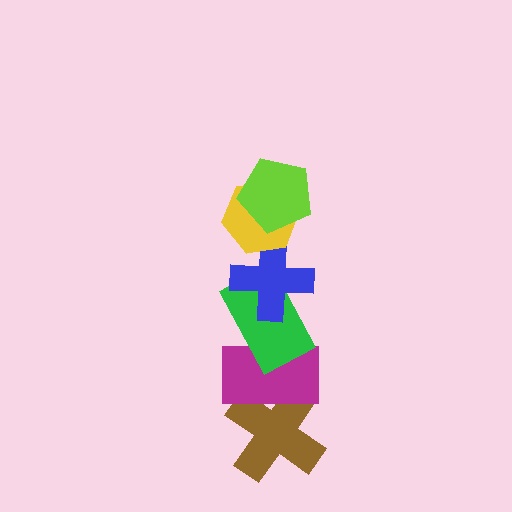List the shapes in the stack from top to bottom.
From top to bottom: the lime pentagon, the yellow hexagon, the blue cross, the green rectangle, the magenta rectangle, the brown cross.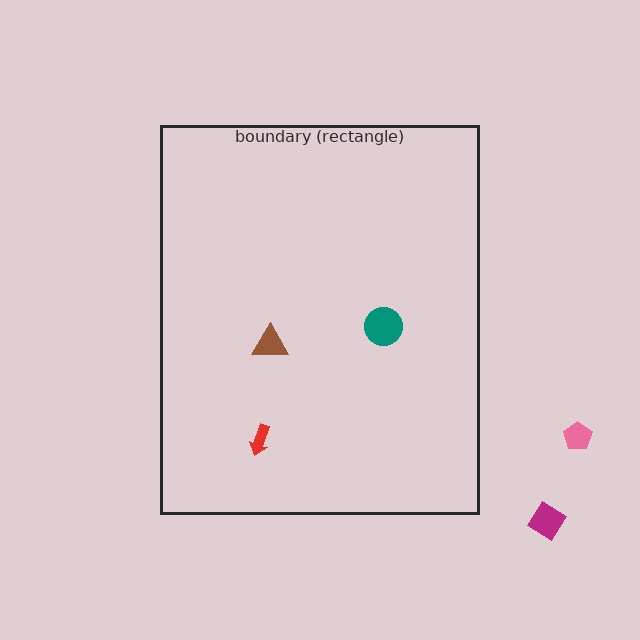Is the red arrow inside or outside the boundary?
Inside.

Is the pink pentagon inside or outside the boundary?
Outside.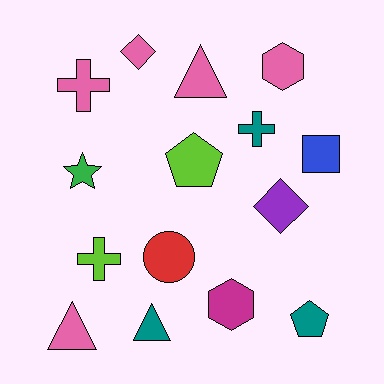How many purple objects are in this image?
There is 1 purple object.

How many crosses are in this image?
There are 3 crosses.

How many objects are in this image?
There are 15 objects.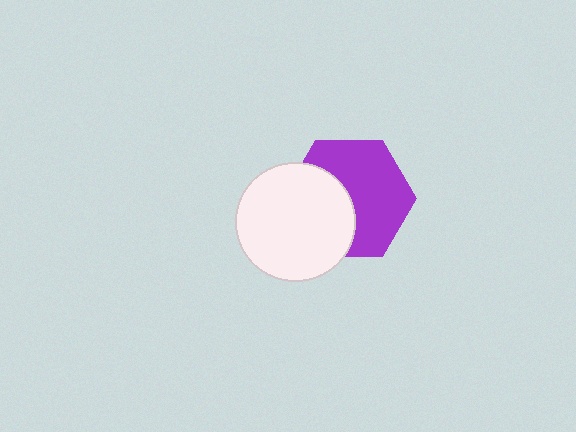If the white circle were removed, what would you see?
You would see the complete purple hexagon.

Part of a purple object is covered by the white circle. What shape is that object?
It is a hexagon.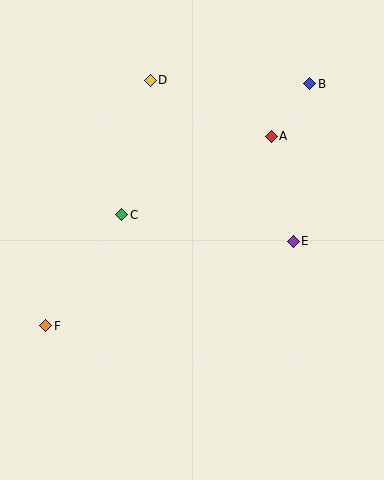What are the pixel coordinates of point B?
Point B is at (310, 84).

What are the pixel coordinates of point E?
Point E is at (293, 241).